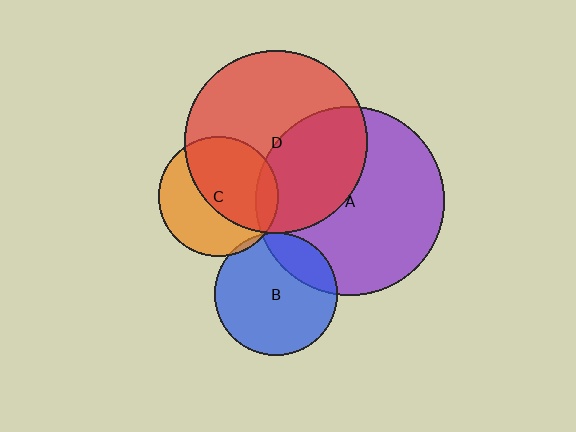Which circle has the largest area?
Circle A (purple).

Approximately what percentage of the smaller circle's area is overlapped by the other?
Approximately 10%.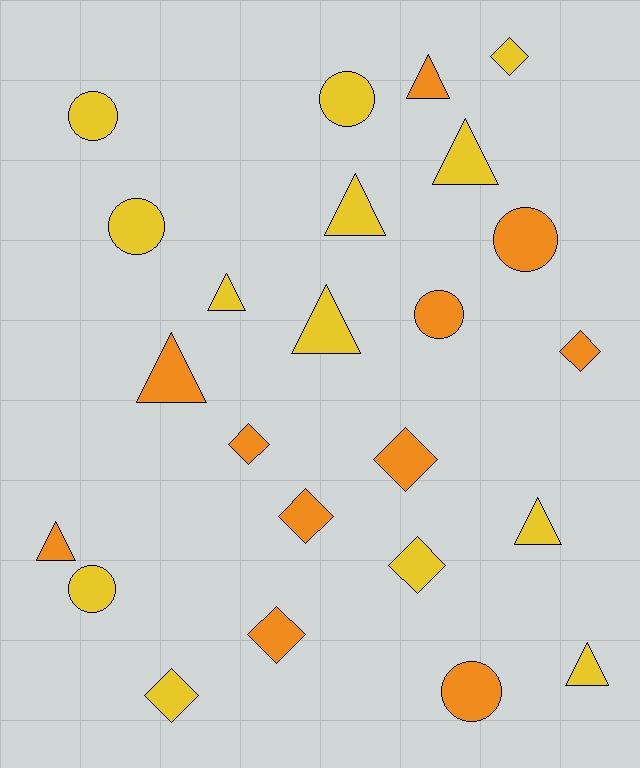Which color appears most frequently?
Yellow, with 13 objects.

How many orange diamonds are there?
There are 5 orange diamonds.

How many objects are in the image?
There are 24 objects.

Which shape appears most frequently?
Triangle, with 9 objects.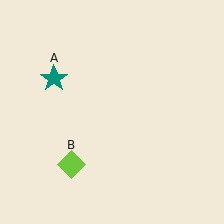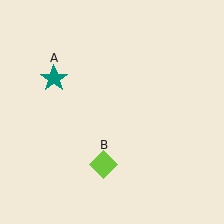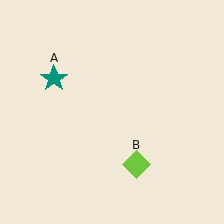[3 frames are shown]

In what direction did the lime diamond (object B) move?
The lime diamond (object B) moved right.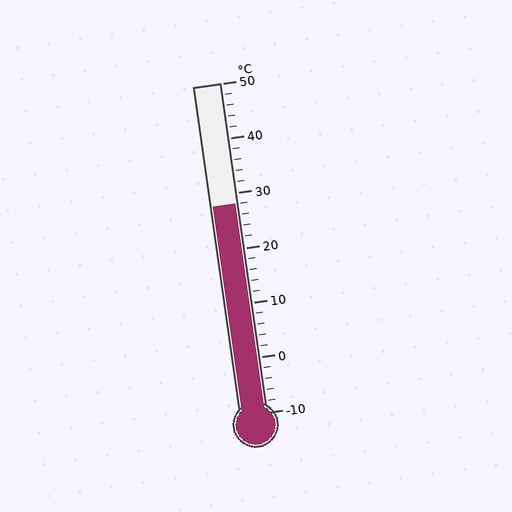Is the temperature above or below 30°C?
The temperature is below 30°C.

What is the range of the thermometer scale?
The thermometer scale ranges from -10°C to 50°C.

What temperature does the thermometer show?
The thermometer shows approximately 28°C.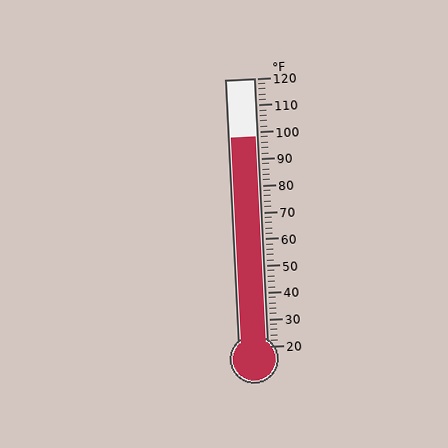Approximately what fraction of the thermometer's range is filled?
The thermometer is filled to approximately 80% of its range.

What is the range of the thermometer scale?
The thermometer scale ranges from 20°F to 120°F.